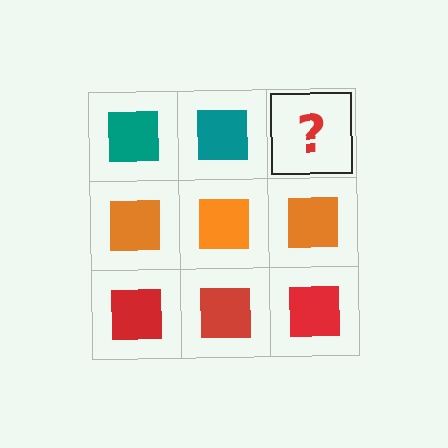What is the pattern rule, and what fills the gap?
The rule is that each row has a consistent color. The gap should be filled with a teal square.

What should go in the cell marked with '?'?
The missing cell should contain a teal square.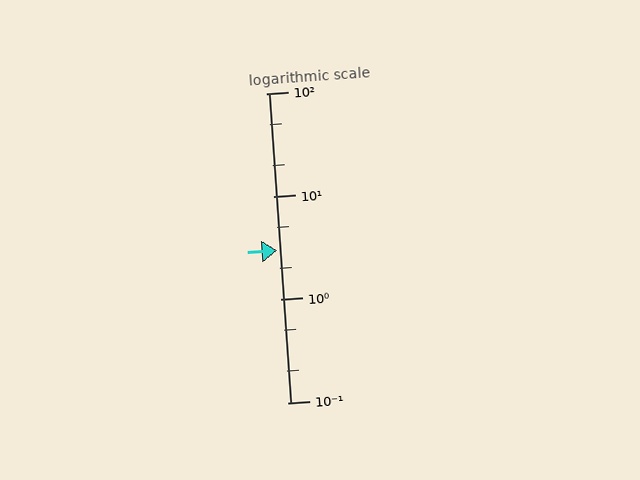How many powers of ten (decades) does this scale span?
The scale spans 3 decades, from 0.1 to 100.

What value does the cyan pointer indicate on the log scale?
The pointer indicates approximately 3.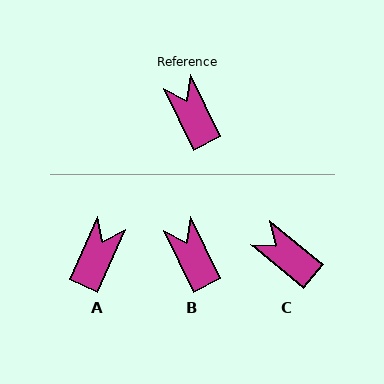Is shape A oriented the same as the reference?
No, it is off by about 50 degrees.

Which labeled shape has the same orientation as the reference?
B.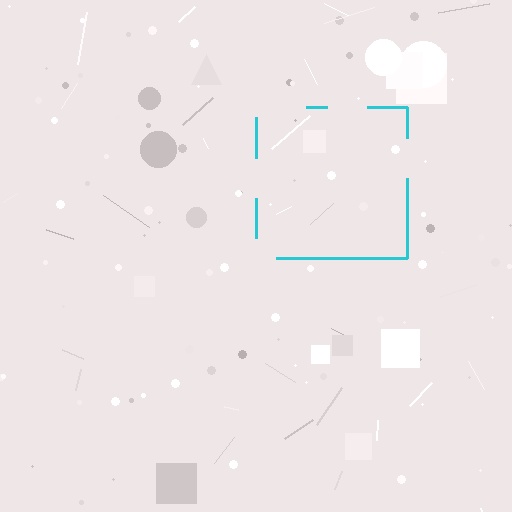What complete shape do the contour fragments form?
The contour fragments form a square.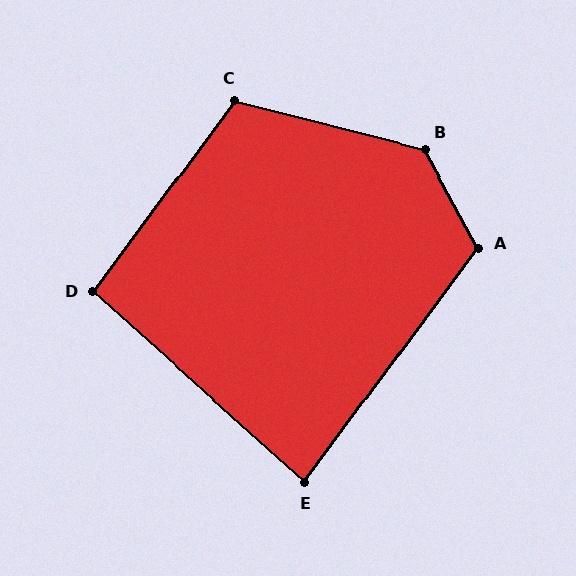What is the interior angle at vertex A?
Approximately 115 degrees (obtuse).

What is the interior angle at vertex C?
Approximately 112 degrees (obtuse).